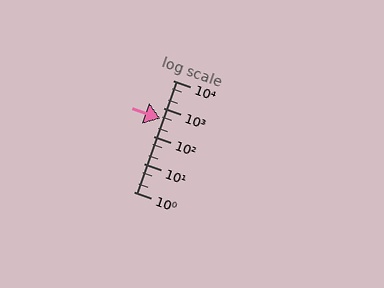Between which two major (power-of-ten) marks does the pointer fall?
The pointer is between 100 and 1000.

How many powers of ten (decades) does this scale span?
The scale spans 4 decades, from 1 to 10000.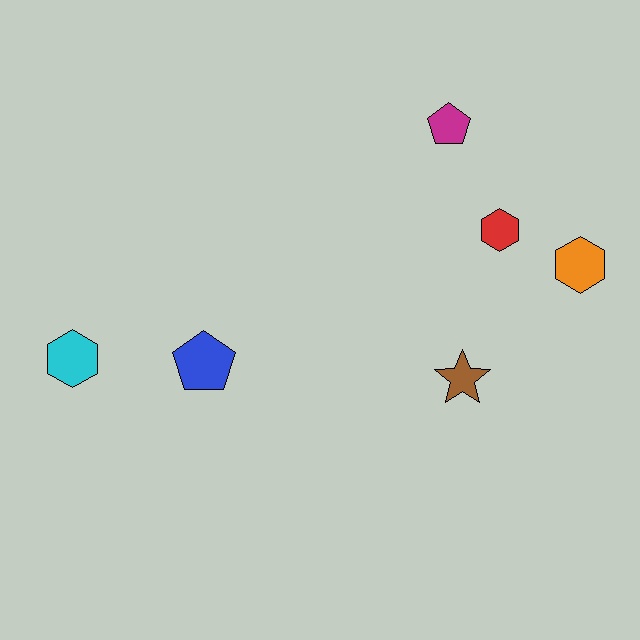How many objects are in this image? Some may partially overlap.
There are 6 objects.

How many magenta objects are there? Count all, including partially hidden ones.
There is 1 magenta object.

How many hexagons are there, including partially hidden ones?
There are 3 hexagons.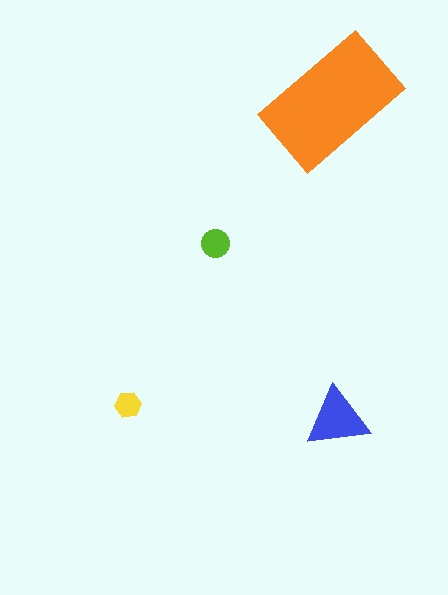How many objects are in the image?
There are 4 objects in the image.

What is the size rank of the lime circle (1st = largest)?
3rd.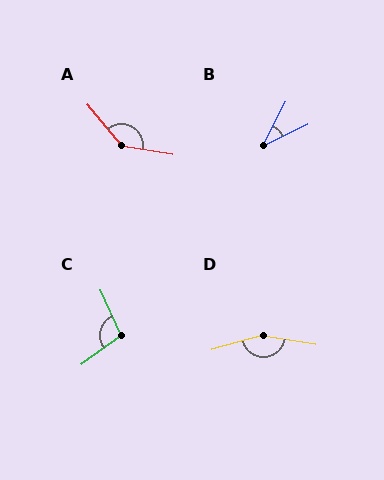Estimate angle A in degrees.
Approximately 138 degrees.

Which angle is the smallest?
B, at approximately 37 degrees.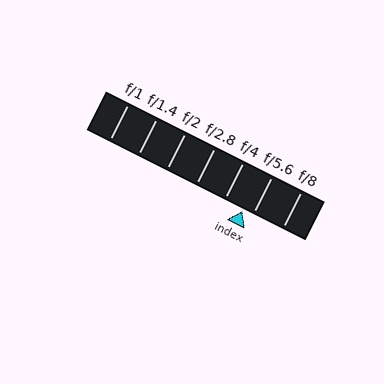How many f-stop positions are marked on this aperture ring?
There are 7 f-stop positions marked.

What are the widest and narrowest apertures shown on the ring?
The widest aperture shown is f/1 and the narrowest is f/8.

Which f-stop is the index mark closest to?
The index mark is closest to f/5.6.